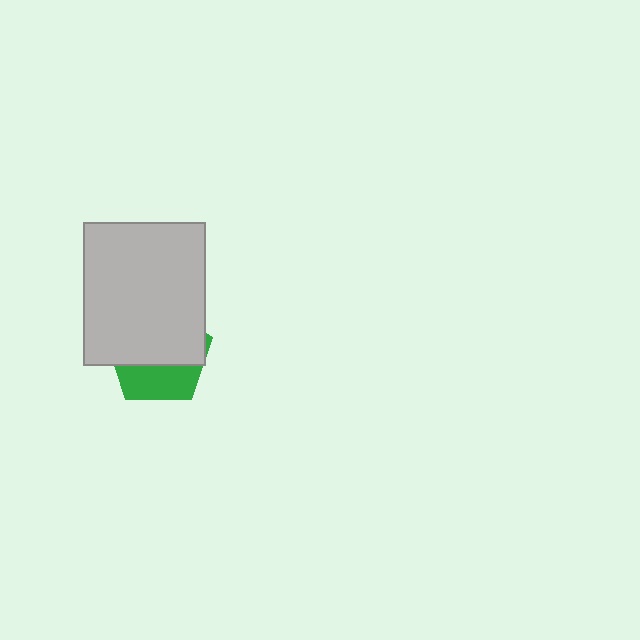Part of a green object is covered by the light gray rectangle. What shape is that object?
It is a pentagon.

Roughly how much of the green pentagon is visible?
A small part of it is visible (roughly 37%).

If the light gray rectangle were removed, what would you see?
You would see the complete green pentagon.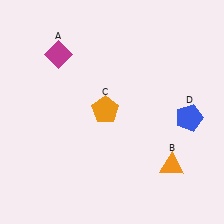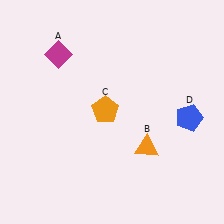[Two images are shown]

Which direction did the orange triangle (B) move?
The orange triangle (B) moved left.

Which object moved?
The orange triangle (B) moved left.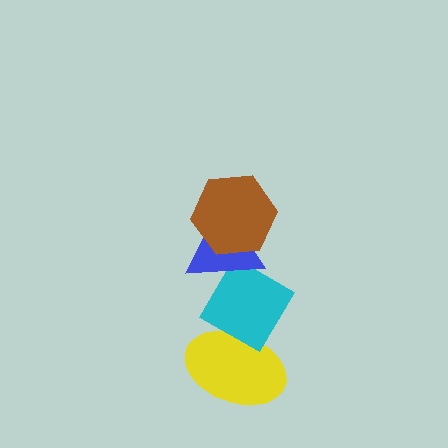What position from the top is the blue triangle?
The blue triangle is 2nd from the top.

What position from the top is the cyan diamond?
The cyan diamond is 3rd from the top.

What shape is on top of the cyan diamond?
The blue triangle is on top of the cyan diamond.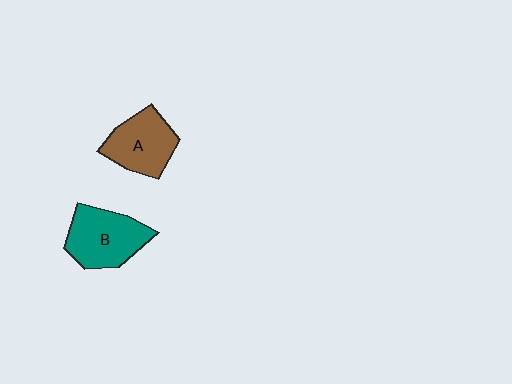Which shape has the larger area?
Shape B (teal).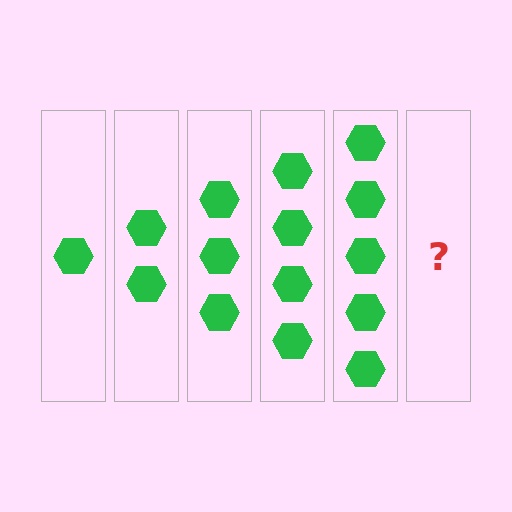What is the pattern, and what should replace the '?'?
The pattern is that each step adds one more hexagon. The '?' should be 6 hexagons.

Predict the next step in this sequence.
The next step is 6 hexagons.